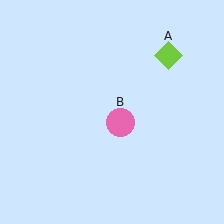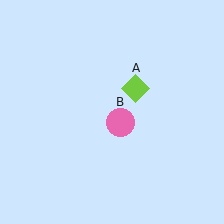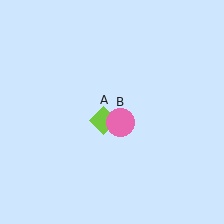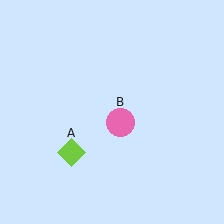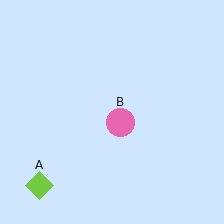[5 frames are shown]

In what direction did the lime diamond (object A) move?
The lime diamond (object A) moved down and to the left.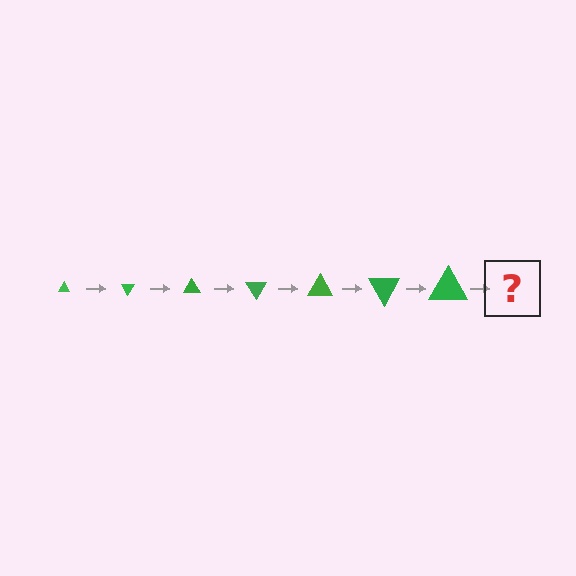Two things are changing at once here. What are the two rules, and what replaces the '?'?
The two rules are that the triangle grows larger each step and it rotates 60 degrees each step. The '?' should be a triangle, larger than the previous one and rotated 420 degrees from the start.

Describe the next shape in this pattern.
It should be a triangle, larger than the previous one and rotated 420 degrees from the start.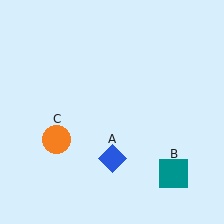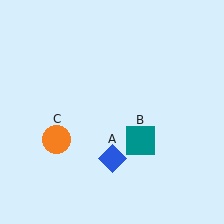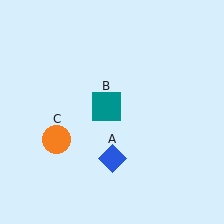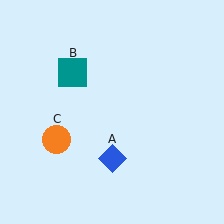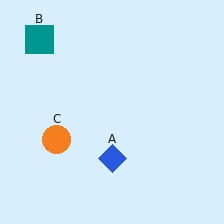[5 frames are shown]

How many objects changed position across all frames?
1 object changed position: teal square (object B).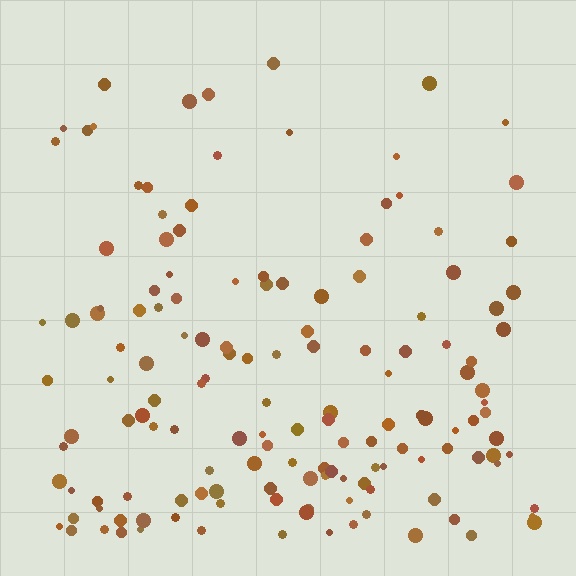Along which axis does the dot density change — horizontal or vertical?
Vertical.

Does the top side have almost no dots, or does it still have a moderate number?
Still a moderate number, just noticeably fewer than the bottom.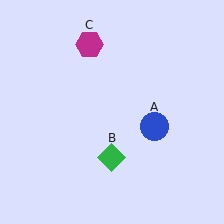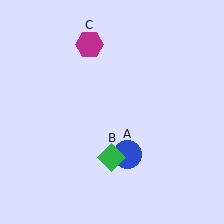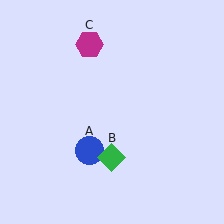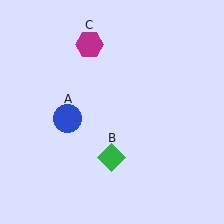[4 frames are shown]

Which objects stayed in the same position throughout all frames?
Green diamond (object B) and magenta hexagon (object C) remained stationary.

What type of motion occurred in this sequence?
The blue circle (object A) rotated clockwise around the center of the scene.